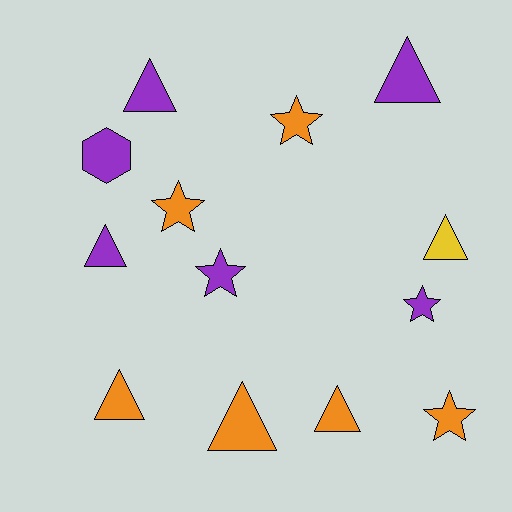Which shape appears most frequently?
Triangle, with 7 objects.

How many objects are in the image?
There are 13 objects.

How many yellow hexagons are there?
There are no yellow hexagons.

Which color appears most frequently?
Orange, with 6 objects.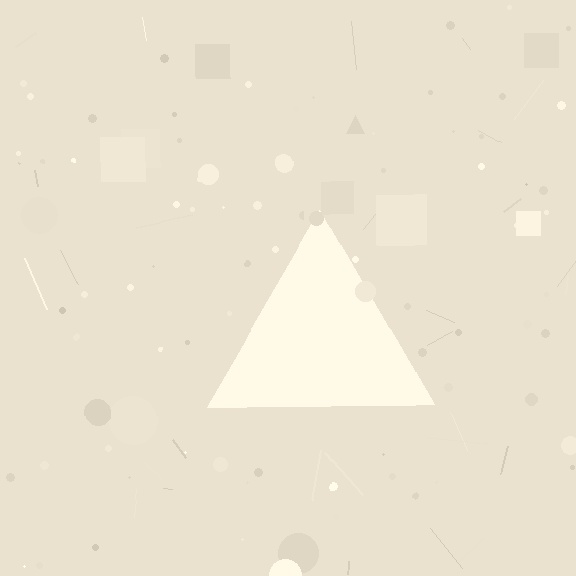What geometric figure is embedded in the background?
A triangle is embedded in the background.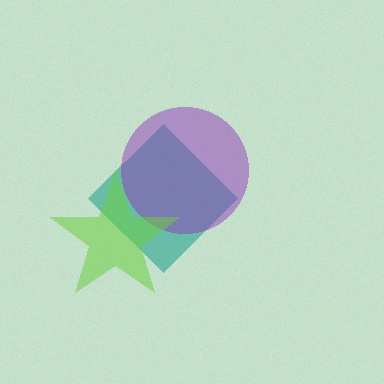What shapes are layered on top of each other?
The layered shapes are: a teal diamond, a purple circle, a lime star.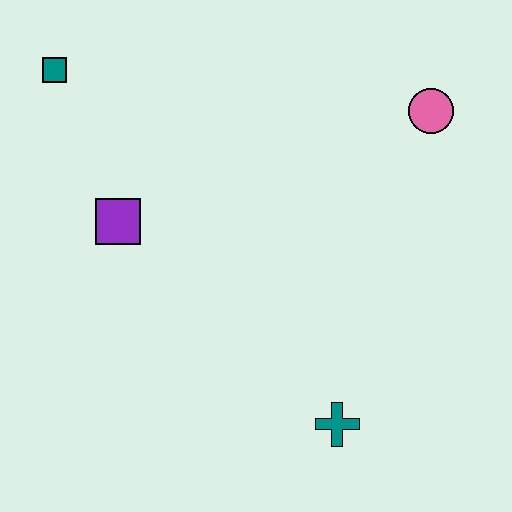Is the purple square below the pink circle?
Yes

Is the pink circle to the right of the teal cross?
Yes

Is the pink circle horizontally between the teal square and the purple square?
No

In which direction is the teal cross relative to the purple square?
The teal cross is to the right of the purple square.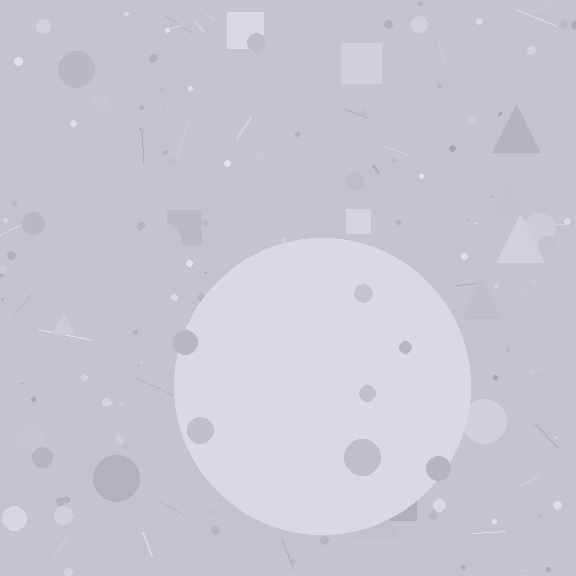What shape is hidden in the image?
A circle is hidden in the image.